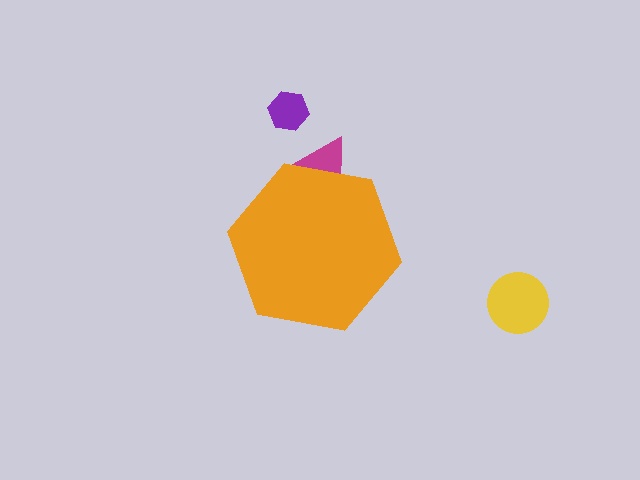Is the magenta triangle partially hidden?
Yes, the magenta triangle is partially hidden behind the orange hexagon.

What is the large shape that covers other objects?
An orange hexagon.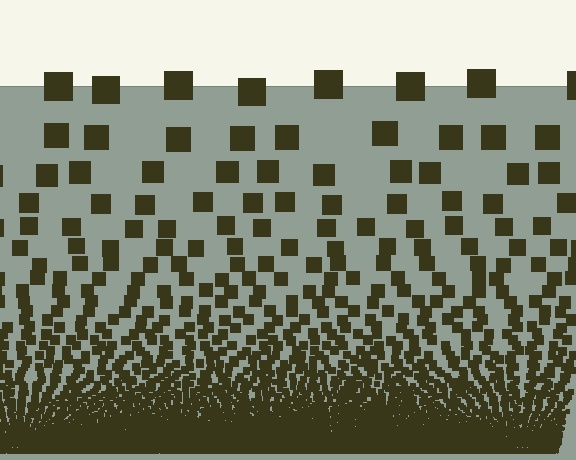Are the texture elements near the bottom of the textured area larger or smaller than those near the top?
Smaller. The gradient is inverted — elements near the bottom are smaller and denser.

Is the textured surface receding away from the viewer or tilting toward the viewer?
The surface appears to tilt toward the viewer. Texture elements get larger and sparser toward the top.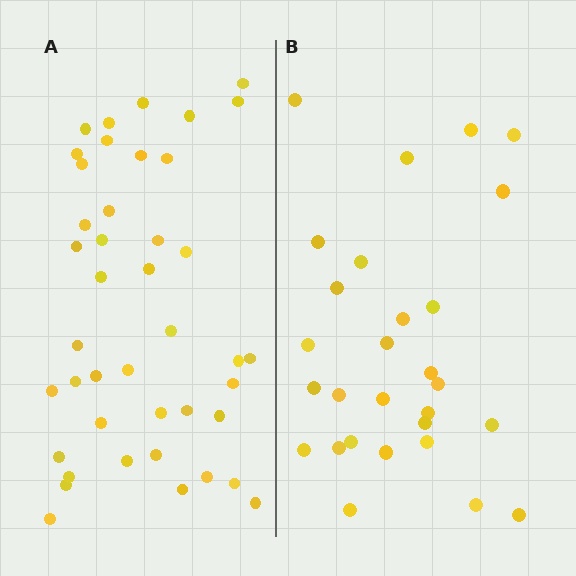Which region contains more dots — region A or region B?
Region A (the left region) has more dots.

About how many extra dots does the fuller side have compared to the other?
Region A has approximately 15 more dots than region B.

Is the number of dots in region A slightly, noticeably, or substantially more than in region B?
Region A has substantially more. The ratio is roughly 1.5 to 1.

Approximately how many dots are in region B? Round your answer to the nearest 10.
About 30 dots. (The exact count is 28, which rounds to 30.)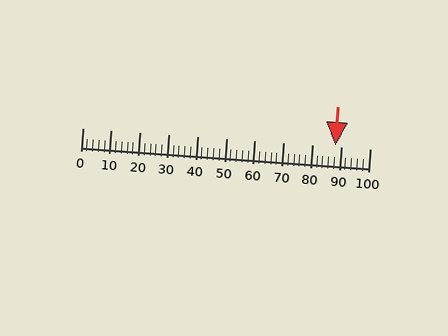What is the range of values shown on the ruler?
The ruler shows values from 0 to 100.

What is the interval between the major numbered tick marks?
The major tick marks are spaced 10 units apart.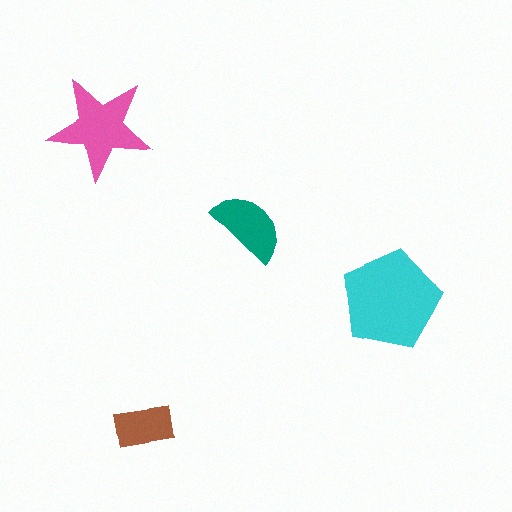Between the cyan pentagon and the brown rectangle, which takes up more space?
The cyan pentagon.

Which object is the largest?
The cyan pentagon.